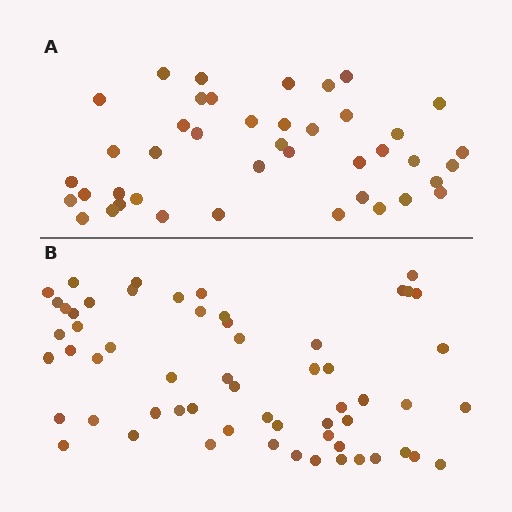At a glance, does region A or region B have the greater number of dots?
Region B (the bottom region) has more dots.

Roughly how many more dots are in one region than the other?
Region B has approximately 15 more dots than region A.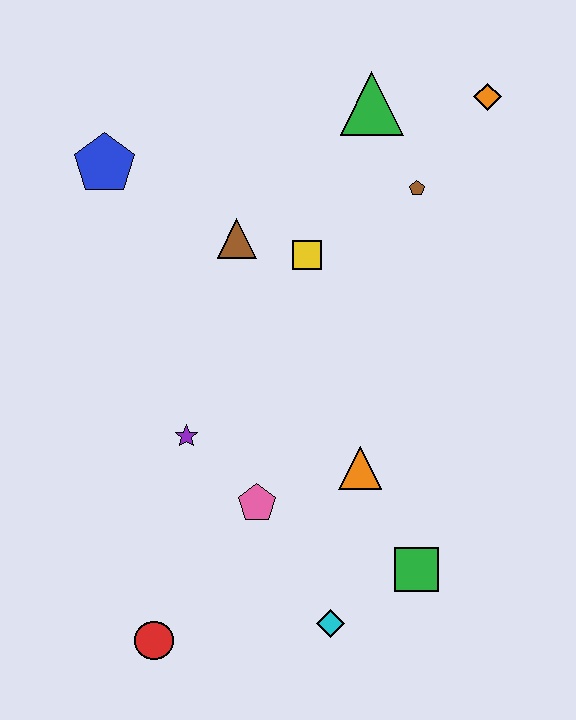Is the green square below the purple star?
Yes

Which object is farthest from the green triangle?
The red circle is farthest from the green triangle.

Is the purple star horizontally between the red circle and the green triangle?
Yes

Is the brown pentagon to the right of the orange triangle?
Yes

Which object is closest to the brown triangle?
The yellow square is closest to the brown triangle.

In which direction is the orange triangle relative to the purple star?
The orange triangle is to the right of the purple star.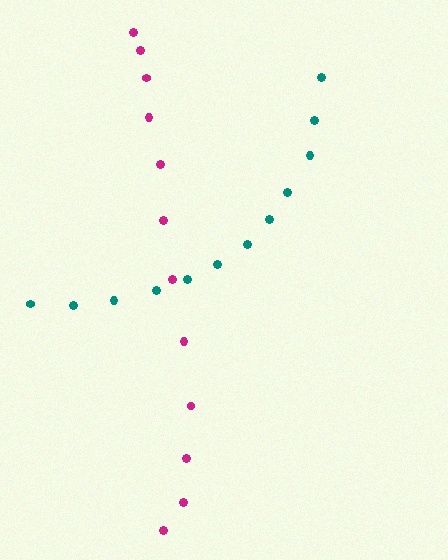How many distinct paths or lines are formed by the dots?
There are 2 distinct paths.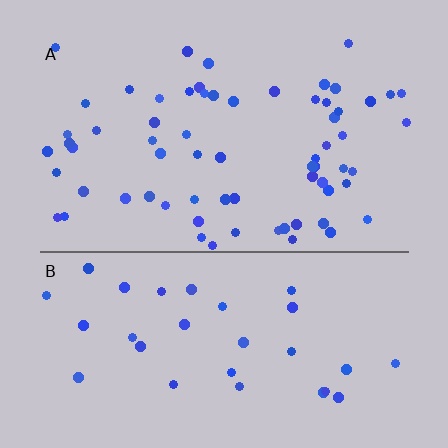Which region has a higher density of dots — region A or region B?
A (the top).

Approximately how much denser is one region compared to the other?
Approximately 2.1× — region A over region B.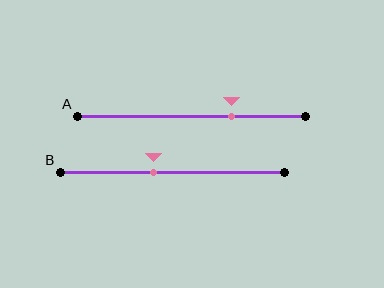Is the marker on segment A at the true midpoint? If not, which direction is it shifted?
No, the marker on segment A is shifted to the right by about 18% of the segment length.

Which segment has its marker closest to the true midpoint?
Segment B has its marker closest to the true midpoint.